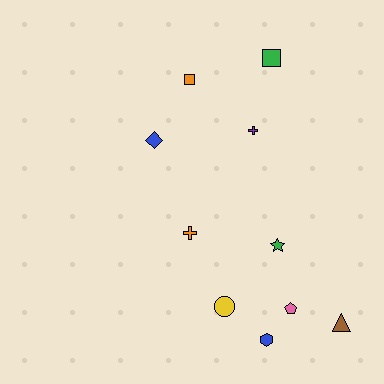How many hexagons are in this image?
There is 1 hexagon.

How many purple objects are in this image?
There is 1 purple object.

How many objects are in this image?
There are 10 objects.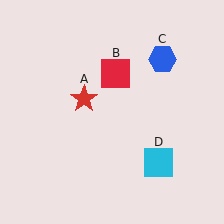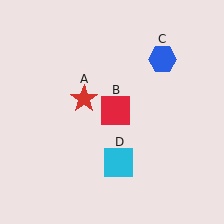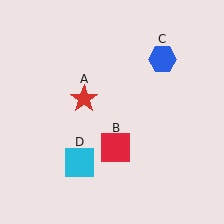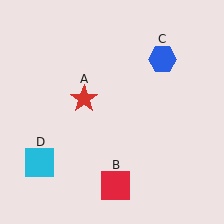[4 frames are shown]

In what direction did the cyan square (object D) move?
The cyan square (object D) moved left.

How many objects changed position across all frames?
2 objects changed position: red square (object B), cyan square (object D).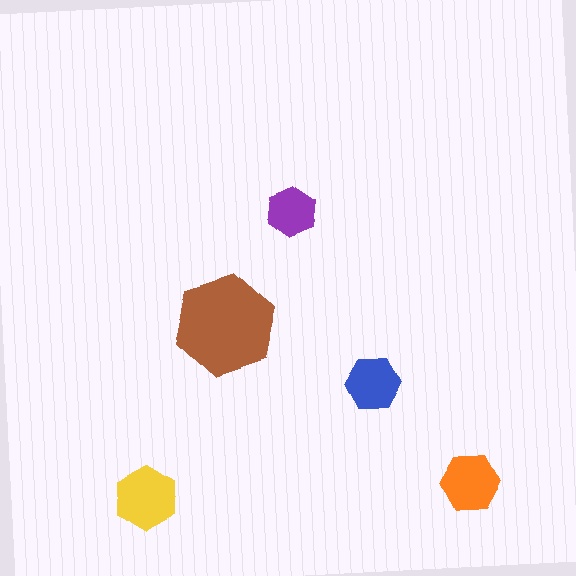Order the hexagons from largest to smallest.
the brown one, the yellow one, the orange one, the blue one, the purple one.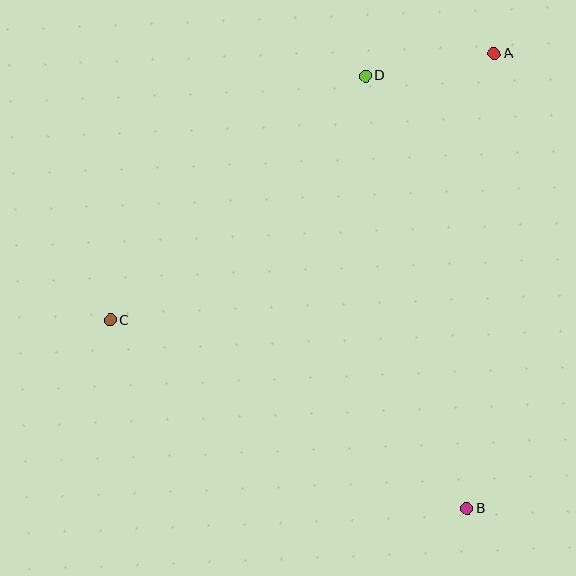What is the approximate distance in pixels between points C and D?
The distance between C and D is approximately 353 pixels.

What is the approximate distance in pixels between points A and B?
The distance between A and B is approximately 456 pixels.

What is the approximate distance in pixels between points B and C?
The distance between B and C is approximately 403 pixels.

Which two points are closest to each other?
Points A and D are closest to each other.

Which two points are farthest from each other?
Points A and C are farthest from each other.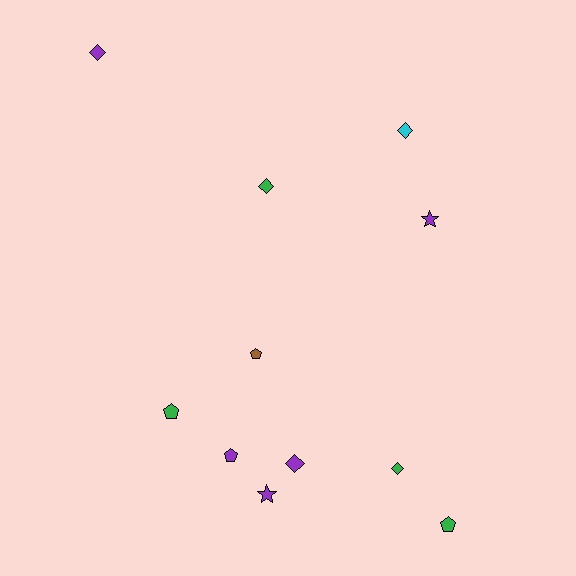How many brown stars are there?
There are no brown stars.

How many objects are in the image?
There are 11 objects.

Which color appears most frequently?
Purple, with 5 objects.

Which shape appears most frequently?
Diamond, with 5 objects.